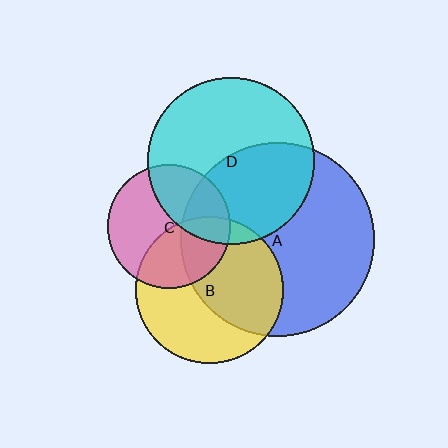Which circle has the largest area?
Circle A (blue).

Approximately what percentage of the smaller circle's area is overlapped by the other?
Approximately 35%.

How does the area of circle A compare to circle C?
Approximately 2.5 times.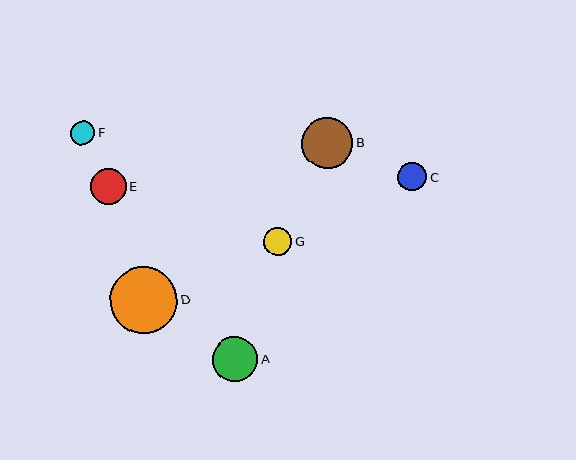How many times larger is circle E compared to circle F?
Circle E is approximately 1.5 times the size of circle F.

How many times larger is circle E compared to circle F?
Circle E is approximately 1.5 times the size of circle F.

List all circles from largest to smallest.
From largest to smallest: D, B, A, E, C, G, F.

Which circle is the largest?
Circle D is the largest with a size of approximately 67 pixels.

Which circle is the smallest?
Circle F is the smallest with a size of approximately 24 pixels.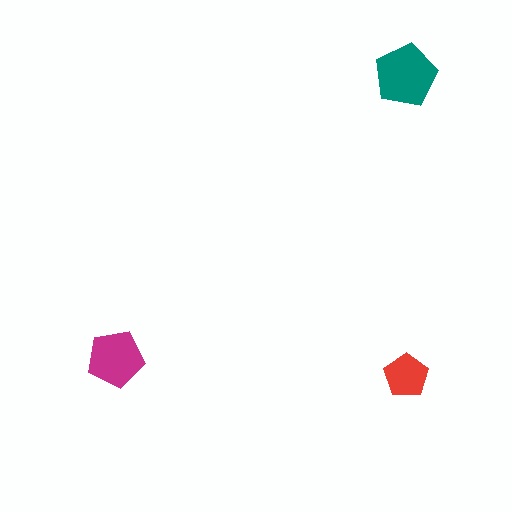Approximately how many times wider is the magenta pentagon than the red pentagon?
About 1.5 times wider.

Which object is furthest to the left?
The magenta pentagon is leftmost.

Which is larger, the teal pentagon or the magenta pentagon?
The teal one.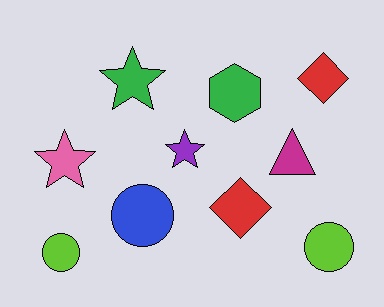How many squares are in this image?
There are no squares.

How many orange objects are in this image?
There are no orange objects.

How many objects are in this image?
There are 10 objects.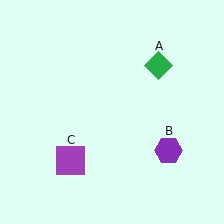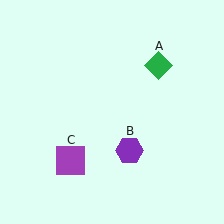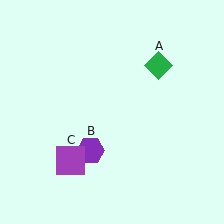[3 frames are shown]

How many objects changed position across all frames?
1 object changed position: purple hexagon (object B).